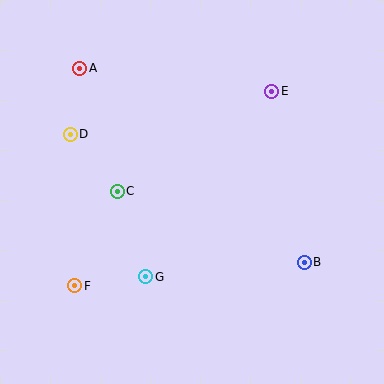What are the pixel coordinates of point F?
Point F is at (75, 286).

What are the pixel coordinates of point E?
Point E is at (272, 91).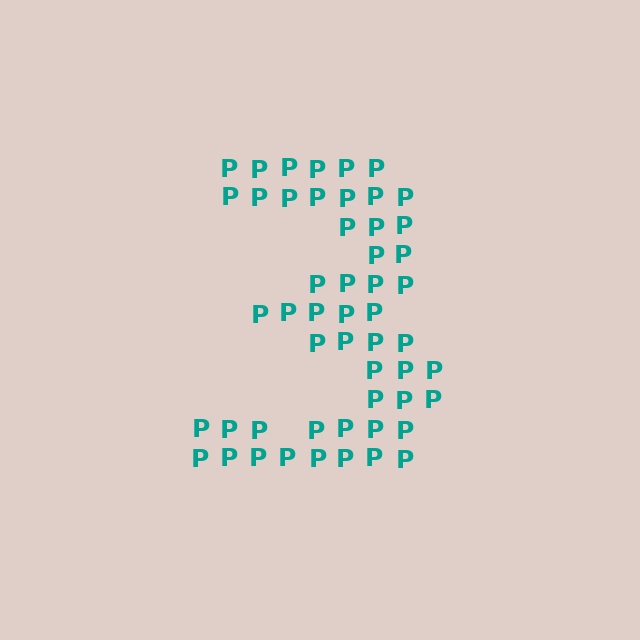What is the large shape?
The large shape is the digit 3.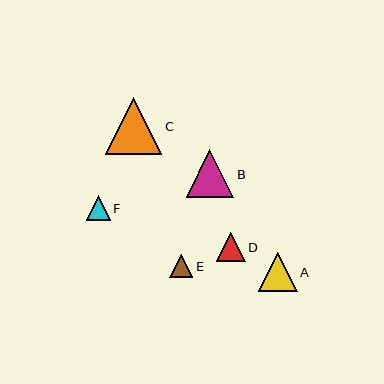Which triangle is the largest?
Triangle C is the largest with a size of approximately 56 pixels.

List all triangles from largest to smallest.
From largest to smallest: C, B, A, D, F, E.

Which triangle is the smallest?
Triangle E is the smallest with a size of approximately 23 pixels.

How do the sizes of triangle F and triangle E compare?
Triangle F and triangle E are approximately the same size.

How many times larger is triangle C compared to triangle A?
Triangle C is approximately 1.4 times the size of triangle A.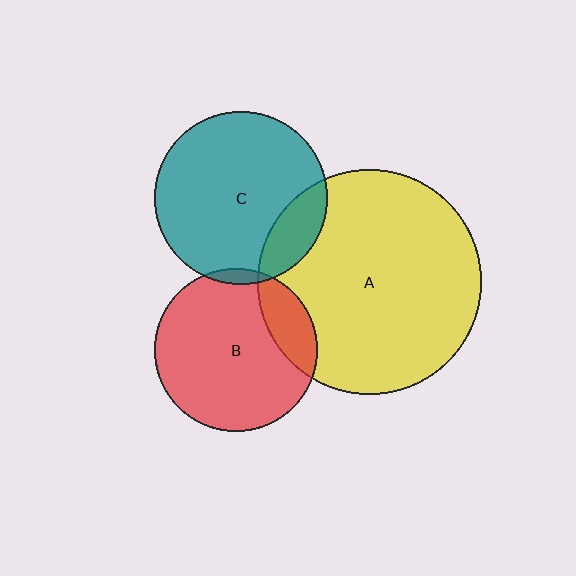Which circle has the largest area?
Circle A (yellow).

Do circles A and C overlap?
Yes.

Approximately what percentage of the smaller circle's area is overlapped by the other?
Approximately 15%.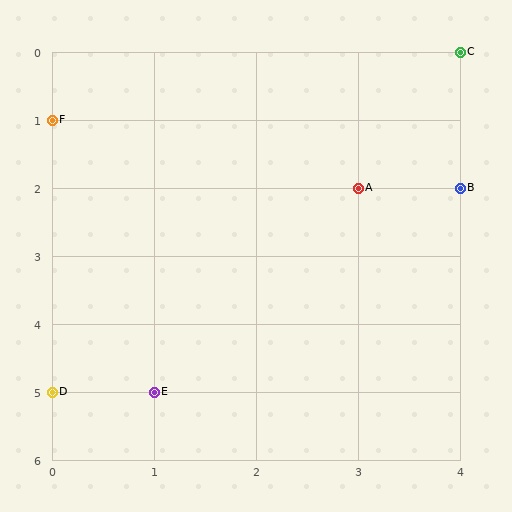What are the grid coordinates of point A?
Point A is at grid coordinates (3, 2).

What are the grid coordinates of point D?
Point D is at grid coordinates (0, 5).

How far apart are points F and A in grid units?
Points F and A are 3 columns and 1 row apart (about 3.2 grid units diagonally).